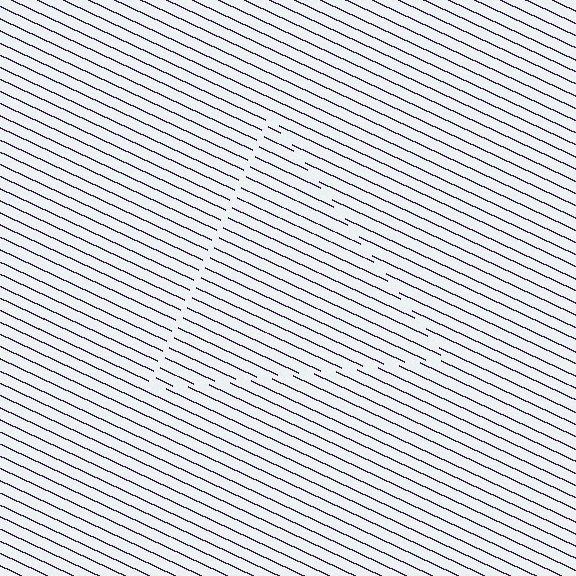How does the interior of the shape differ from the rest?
The interior of the shape contains the same grating, shifted by half a period — the contour is defined by the phase discontinuity where line-ends from the inner and outer gratings abut.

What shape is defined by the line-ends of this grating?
An illusory triangle. The interior of the shape contains the same grating, shifted by half a period — the contour is defined by the phase discontinuity where line-ends from the inner and outer gratings abut.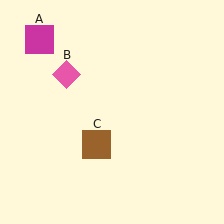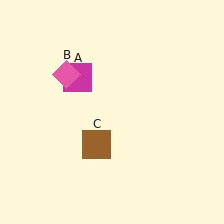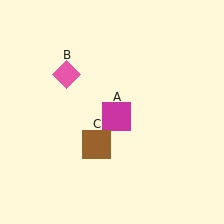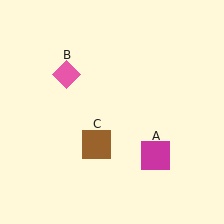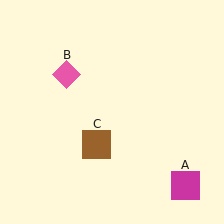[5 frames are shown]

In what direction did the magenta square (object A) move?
The magenta square (object A) moved down and to the right.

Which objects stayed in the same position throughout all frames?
Pink diamond (object B) and brown square (object C) remained stationary.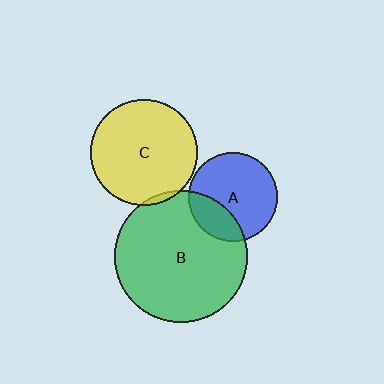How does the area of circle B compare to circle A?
Approximately 2.2 times.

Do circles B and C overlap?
Yes.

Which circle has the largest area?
Circle B (green).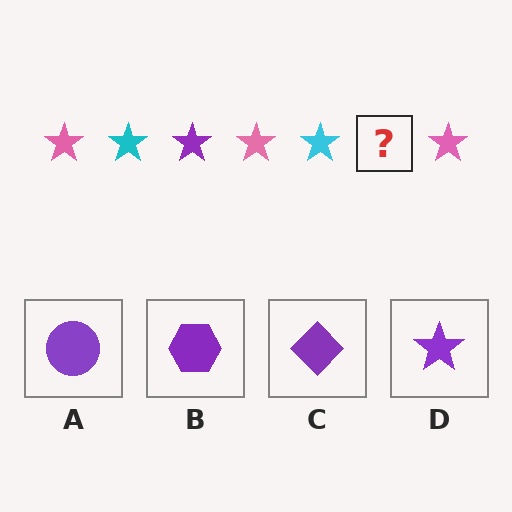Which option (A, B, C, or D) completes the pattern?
D.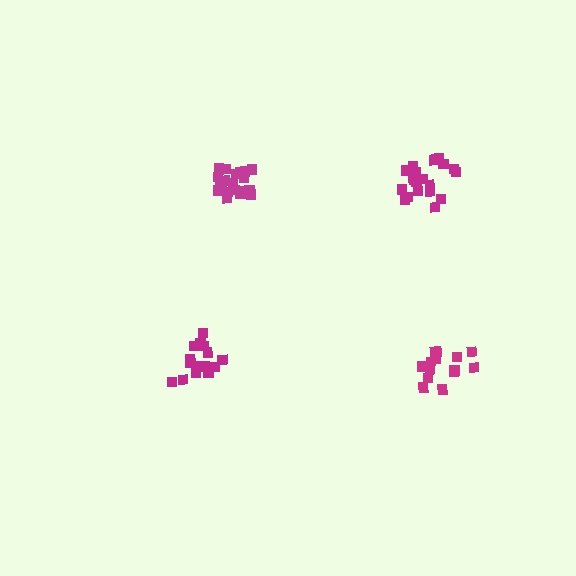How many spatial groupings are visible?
There are 4 spatial groupings.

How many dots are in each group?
Group 1: 16 dots, Group 2: 19 dots, Group 3: 15 dots, Group 4: 20 dots (70 total).